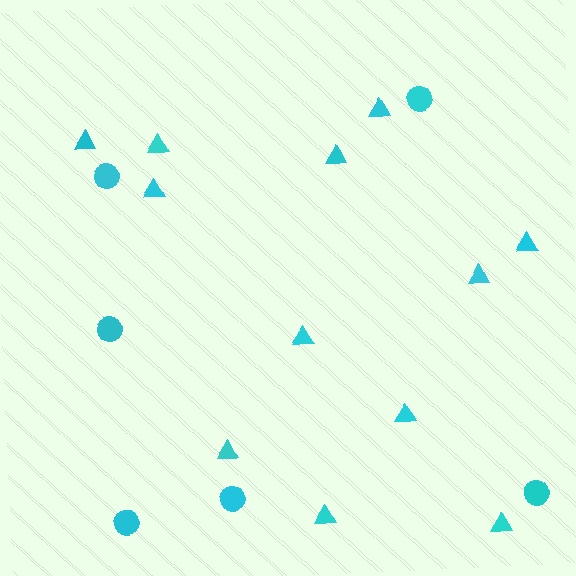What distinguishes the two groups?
There are 2 groups: one group of circles (6) and one group of triangles (12).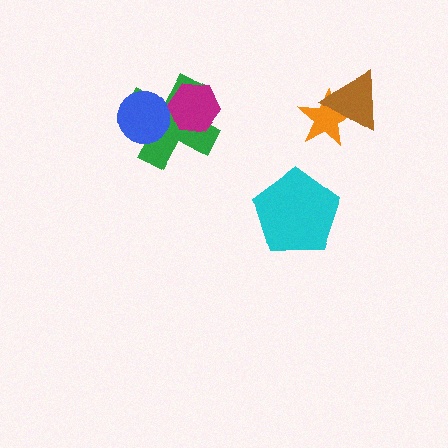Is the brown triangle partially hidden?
No, no other shape covers it.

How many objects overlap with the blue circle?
1 object overlaps with the blue circle.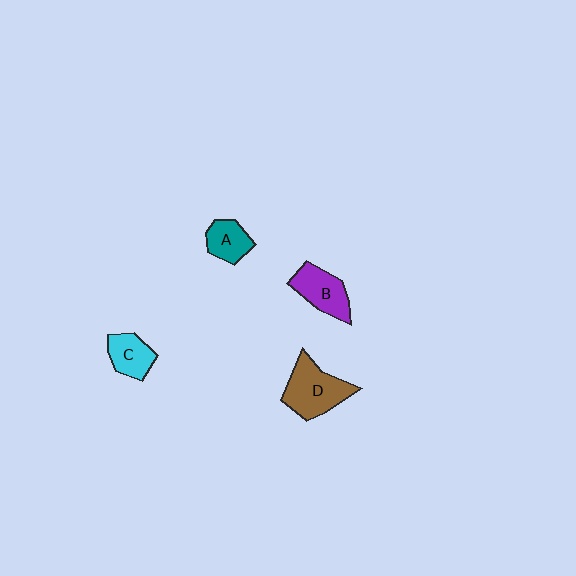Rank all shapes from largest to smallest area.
From largest to smallest: D (brown), B (purple), C (cyan), A (teal).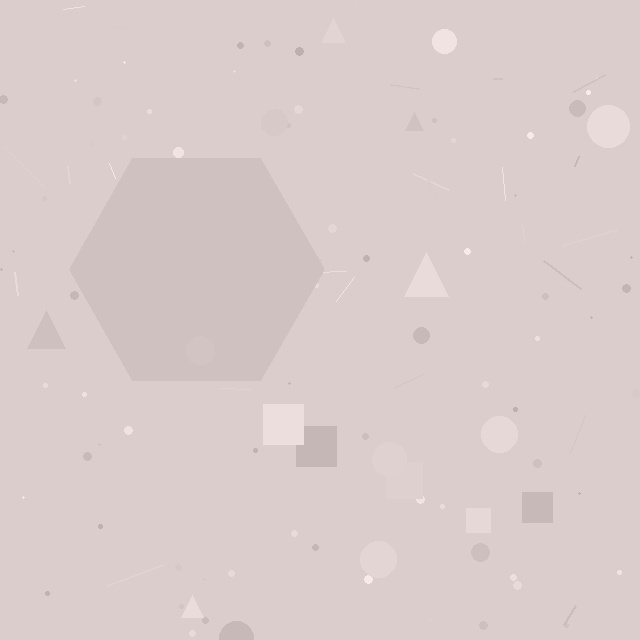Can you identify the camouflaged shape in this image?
The camouflaged shape is a hexagon.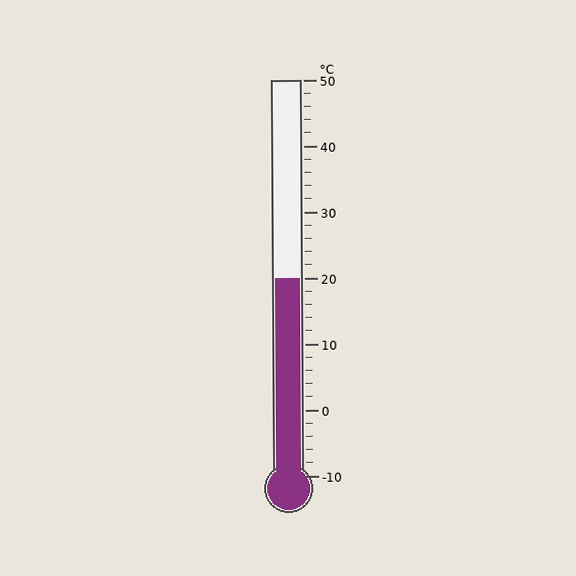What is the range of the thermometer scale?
The thermometer scale ranges from -10°C to 50°C.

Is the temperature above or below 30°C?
The temperature is below 30°C.